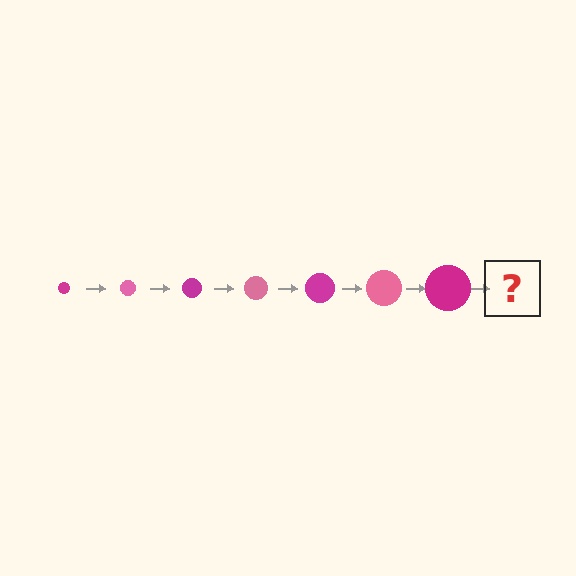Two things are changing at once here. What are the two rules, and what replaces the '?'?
The two rules are that the circle grows larger each step and the color cycles through magenta and pink. The '?' should be a pink circle, larger than the previous one.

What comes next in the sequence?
The next element should be a pink circle, larger than the previous one.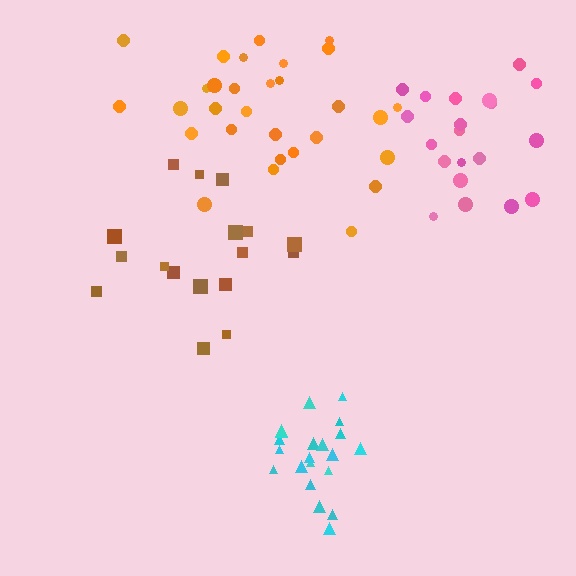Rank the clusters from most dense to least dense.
cyan, pink, orange, brown.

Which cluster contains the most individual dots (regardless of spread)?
Orange (30).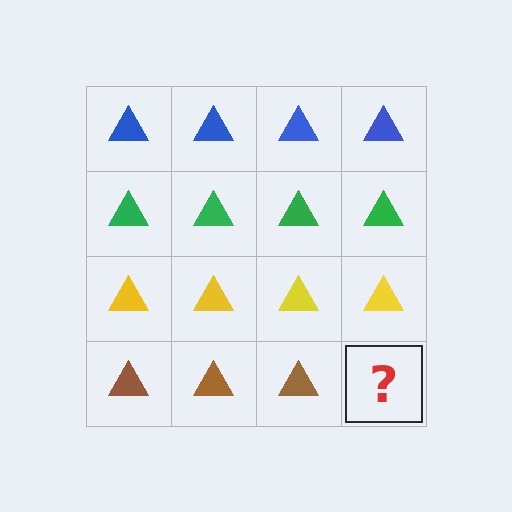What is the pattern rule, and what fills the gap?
The rule is that each row has a consistent color. The gap should be filled with a brown triangle.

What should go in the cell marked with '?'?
The missing cell should contain a brown triangle.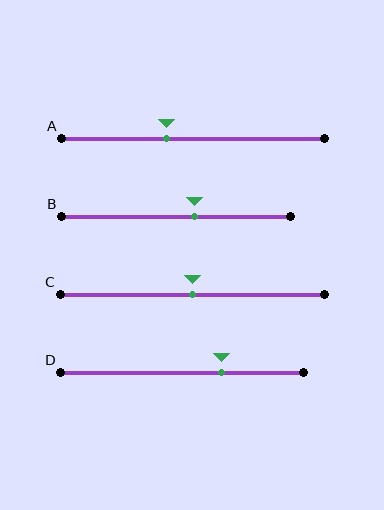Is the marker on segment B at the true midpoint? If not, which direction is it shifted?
No, the marker on segment B is shifted to the right by about 8% of the segment length.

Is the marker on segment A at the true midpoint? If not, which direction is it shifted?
No, the marker on segment A is shifted to the left by about 10% of the segment length.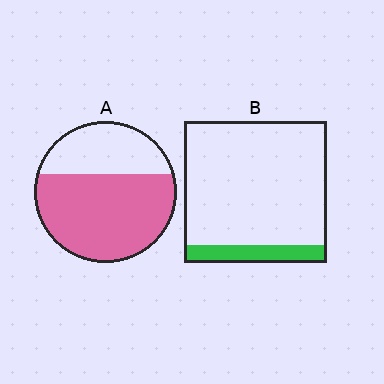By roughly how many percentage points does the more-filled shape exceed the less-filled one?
By roughly 55 percentage points (A over B).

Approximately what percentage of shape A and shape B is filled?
A is approximately 65% and B is approximately 15%.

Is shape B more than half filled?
No.